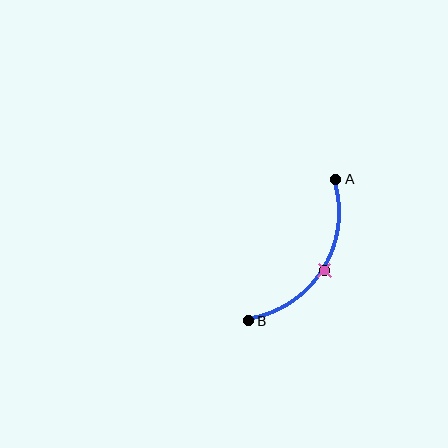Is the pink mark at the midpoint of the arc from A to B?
Yes. The pink mark lies on the arc at equal arc-length from both A and B — it is the arc midpoint.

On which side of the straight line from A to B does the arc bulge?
The arc bulges to the right of the straight line connecting A and B.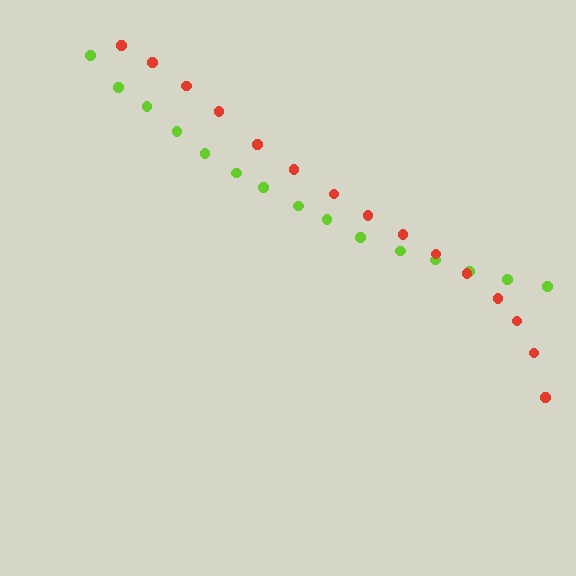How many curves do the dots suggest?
There are 2 distinct paths.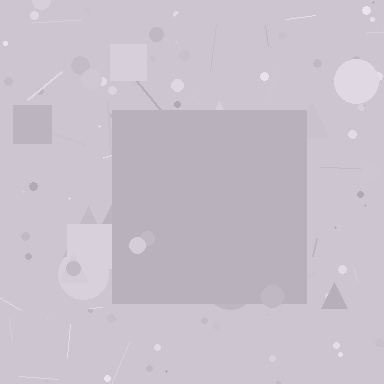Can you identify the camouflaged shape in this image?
The camouflaged shape is a square.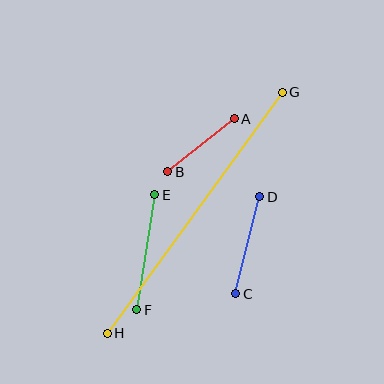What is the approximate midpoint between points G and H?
The midpoint is at approximately (195, 213) pixels.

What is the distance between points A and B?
The distance is approximately 85 pixels.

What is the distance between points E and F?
The distance is approximately 116 pixels.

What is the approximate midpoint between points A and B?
The midpoint is at approximately (201, 145) pixels.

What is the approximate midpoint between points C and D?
The midpoint is at approximately (248, 245) pixels.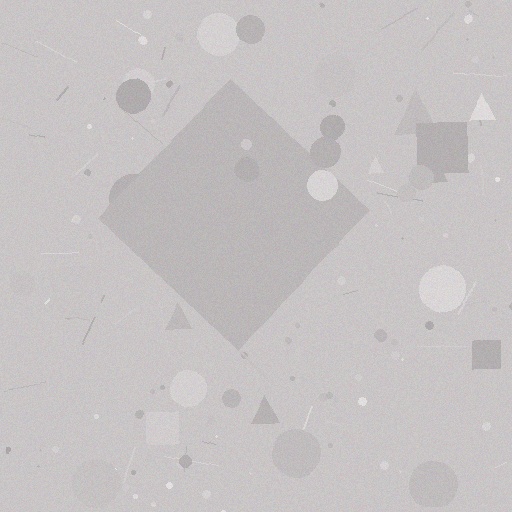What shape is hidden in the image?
A diamond is hidden in the image.